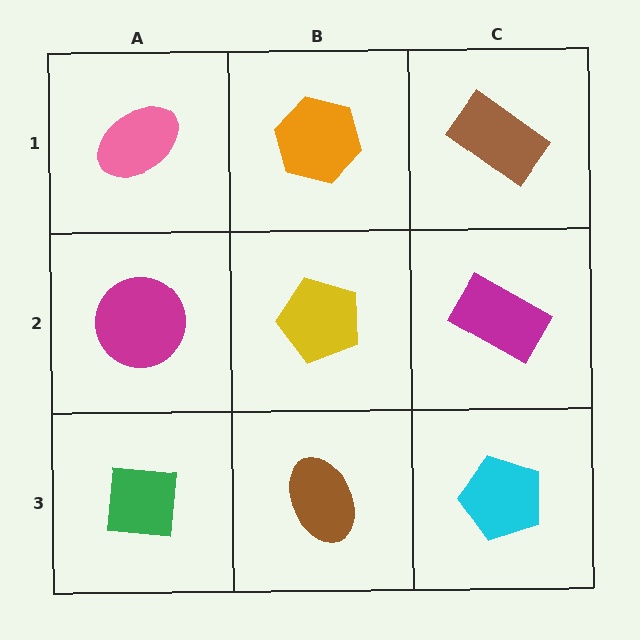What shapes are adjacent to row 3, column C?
A magenta rectangle (row 2, column C), a brown ellipse (row 3, column B).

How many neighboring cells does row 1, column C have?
2.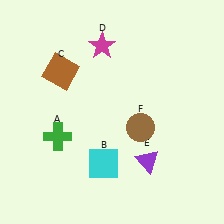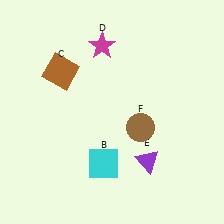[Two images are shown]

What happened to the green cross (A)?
The green cross (A) was removed in Image 2. It was in the bottom-left area of Image 1.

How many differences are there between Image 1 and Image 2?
There is 1 difference between the two images.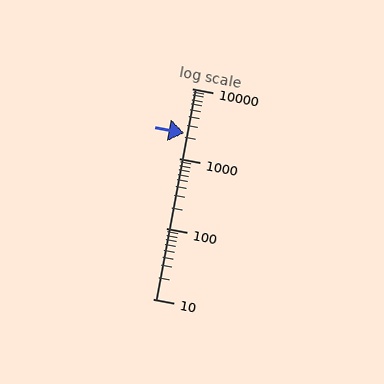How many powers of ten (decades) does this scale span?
The scale spans 3 decades, from 10 to 10000.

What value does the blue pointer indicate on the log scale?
The pointer indicates approximately 2300.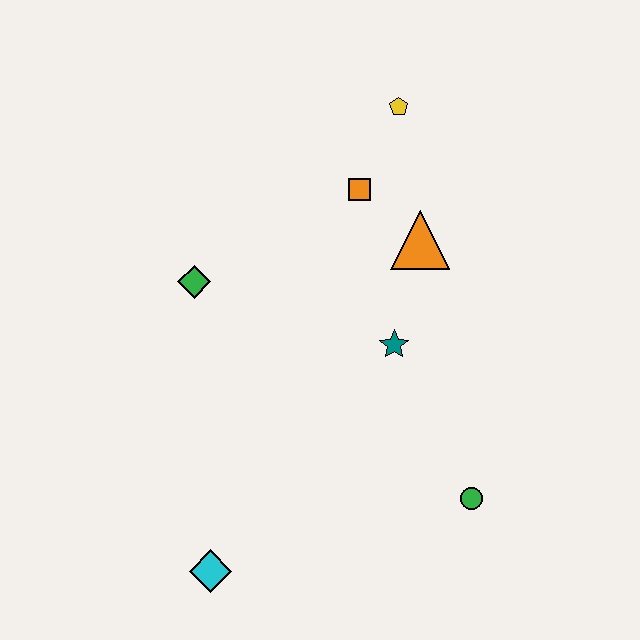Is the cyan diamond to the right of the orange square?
No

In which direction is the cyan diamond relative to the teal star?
The cyan diamond is below the teal star.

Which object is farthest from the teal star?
The cyan diamond is farthest from the teal star.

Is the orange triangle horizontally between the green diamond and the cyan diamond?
No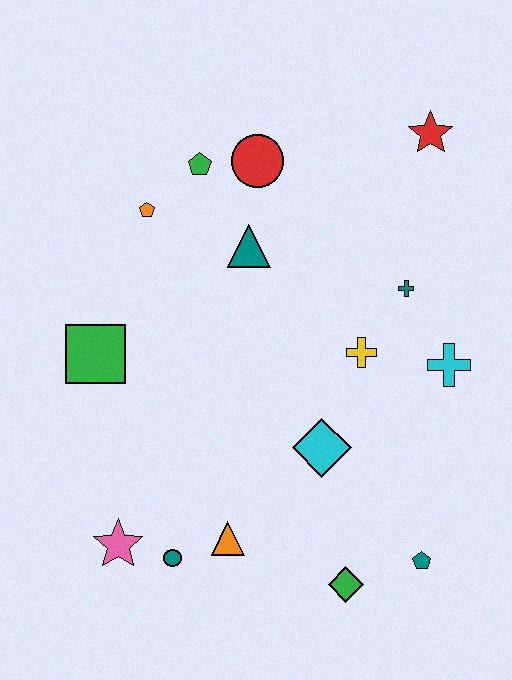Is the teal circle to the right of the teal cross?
No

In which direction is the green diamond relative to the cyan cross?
The green diamond is below the cyan cross.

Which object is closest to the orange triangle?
The teal circle is closest to the orange triangle.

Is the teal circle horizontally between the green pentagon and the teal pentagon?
No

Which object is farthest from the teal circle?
The red star is farthest from the teal circle.